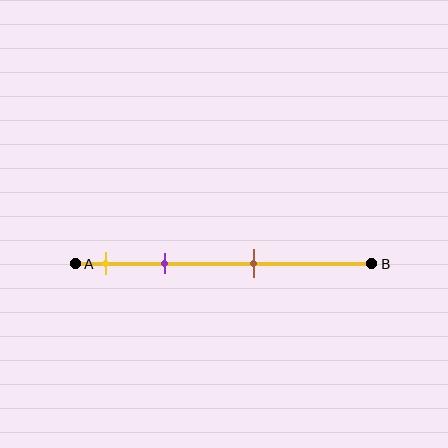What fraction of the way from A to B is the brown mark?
The brown mark is approximately 60% (0.6) of the way from A to B.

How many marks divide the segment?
There are 3 marks dividing the segment.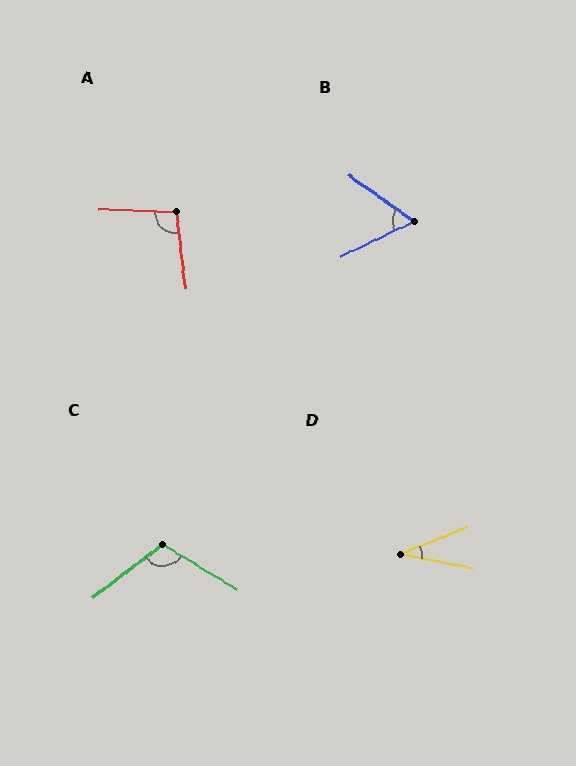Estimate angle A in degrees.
Approximately 98 degrees.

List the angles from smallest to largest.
D (33°), B (61°), A (98°), C (111°).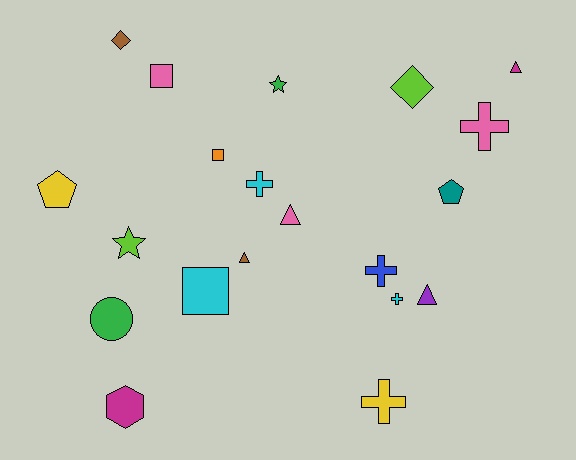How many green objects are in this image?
There are 2 green objects.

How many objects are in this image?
There are 20 objects.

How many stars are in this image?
There are 2 stars.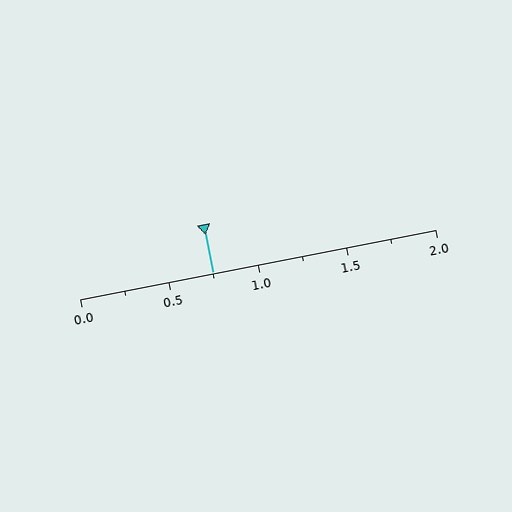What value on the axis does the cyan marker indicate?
The marker indicates approximately 0.75.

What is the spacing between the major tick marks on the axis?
The major ticks are spaced 0.5 apart.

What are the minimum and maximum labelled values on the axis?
The axis runs from 0.0 to 2.0.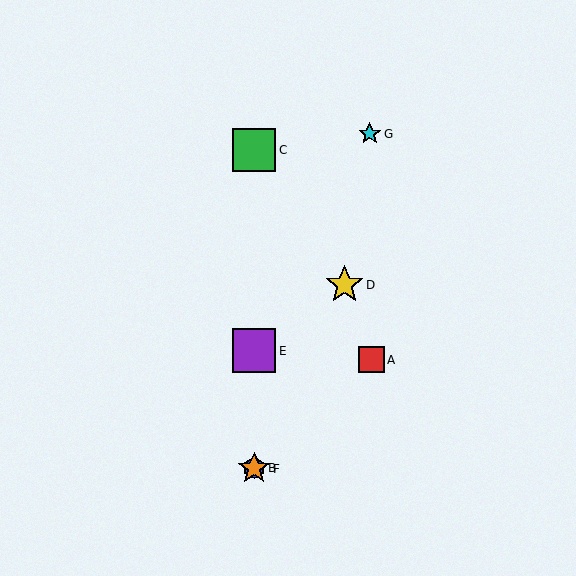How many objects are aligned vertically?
4 objects (B, C, E, F) are aligned vertically.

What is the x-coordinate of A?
Object A is at x≈372.